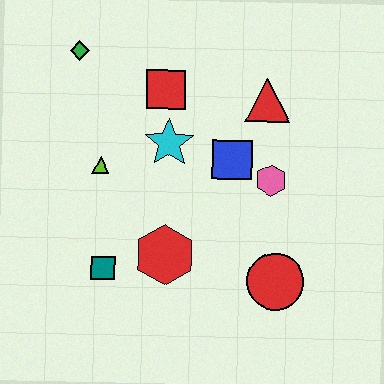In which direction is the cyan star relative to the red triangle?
The cyan star is to the left of the red triangle.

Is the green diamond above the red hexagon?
Yes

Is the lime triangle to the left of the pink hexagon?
Yes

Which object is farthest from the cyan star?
The red circle is farthest from the cyan star.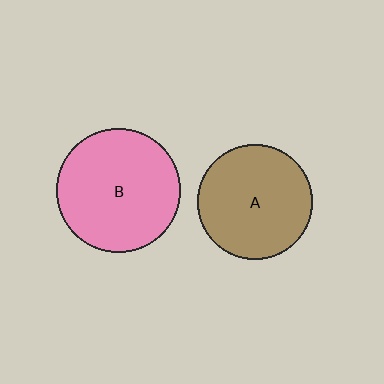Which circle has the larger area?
Circle B (pink).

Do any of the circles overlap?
No, none of the circles overlap.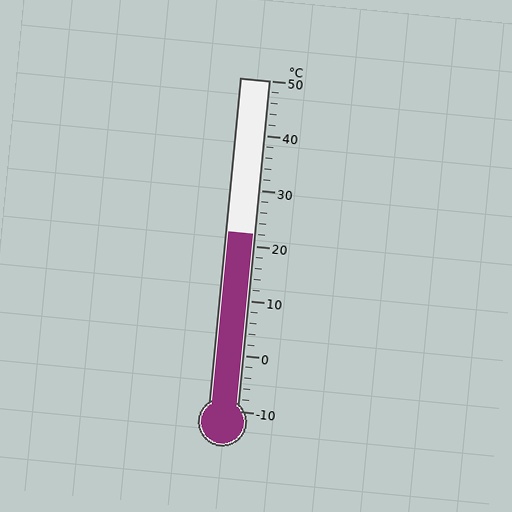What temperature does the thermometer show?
The thermometer shows approximately 22°C.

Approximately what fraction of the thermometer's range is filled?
The thermometer is filled to approximately 55% of its range.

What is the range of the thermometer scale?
The thermometer scale ranges from -10°C to 50°C.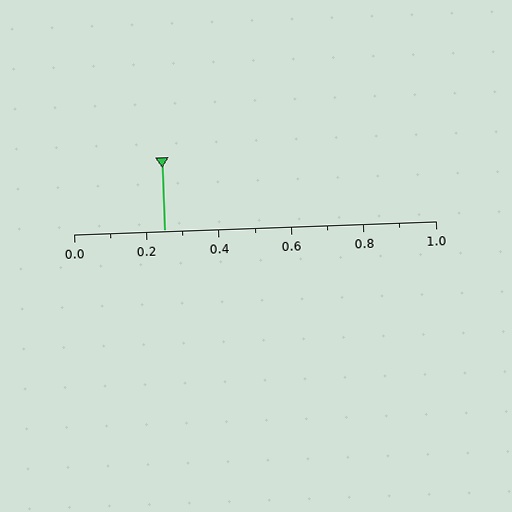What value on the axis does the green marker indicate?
The marker indicates approximately 0.25.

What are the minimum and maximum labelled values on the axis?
The axis runs from 0.0 to 1.0.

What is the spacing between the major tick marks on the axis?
The major ticks are spaced 0.2 apart.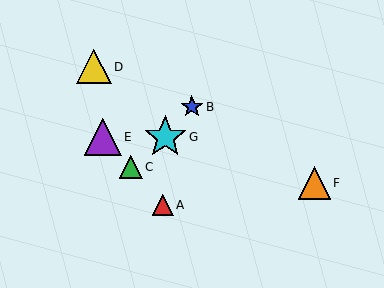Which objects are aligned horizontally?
Objects E, G are aligned horizontally.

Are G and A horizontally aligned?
No, G is at y≈137 and A is at y≈205.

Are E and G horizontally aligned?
Yes, both are at y≈137.